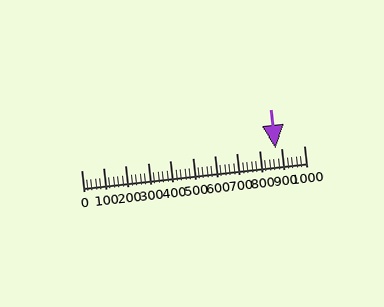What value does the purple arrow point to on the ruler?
The purple arrow points to approximately 874.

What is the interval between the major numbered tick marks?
The major tick marks are spaced 100 units apart.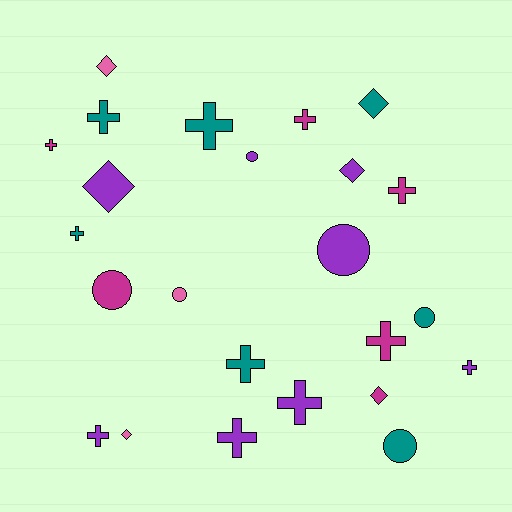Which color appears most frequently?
Purple, with 8 objects.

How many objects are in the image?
There are 24 objects.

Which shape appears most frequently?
Cross, with 12 objects.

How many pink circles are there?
There is 1 pink circle.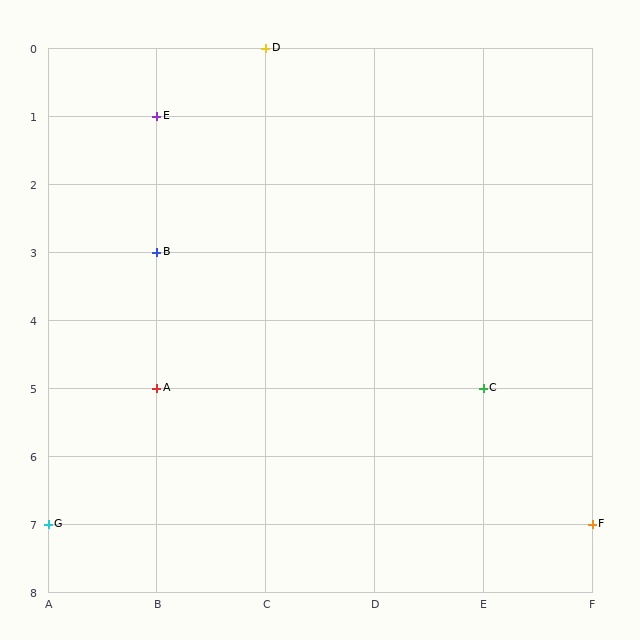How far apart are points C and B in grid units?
Points C and B are 3 columns and 2 rows apart (about 3.6 grid units diagonally).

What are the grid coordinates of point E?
Point E is at grid coordinates (B, 1).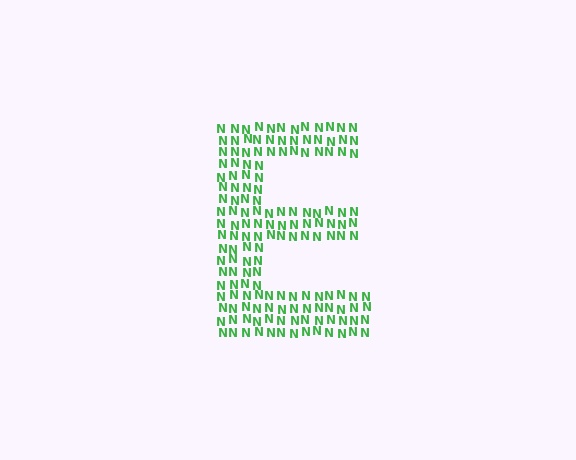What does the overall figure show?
The overall figure shows the letter E.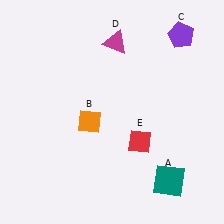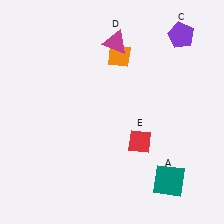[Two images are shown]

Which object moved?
The orange diamond (B) moved up.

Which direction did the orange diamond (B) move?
The orange diamond (B) moved up.